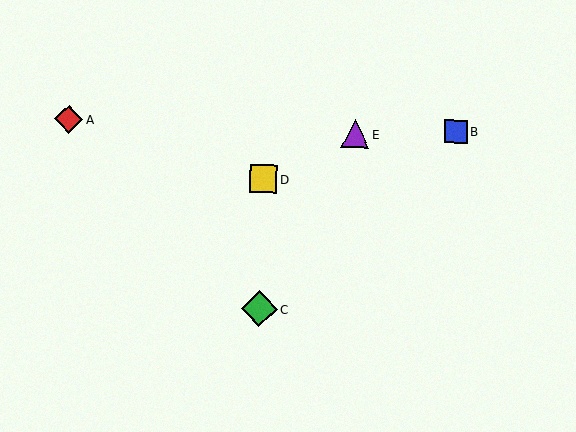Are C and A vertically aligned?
No, C is at x≈259 and A is at x≈69.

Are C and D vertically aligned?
Yes, both are at x≈259.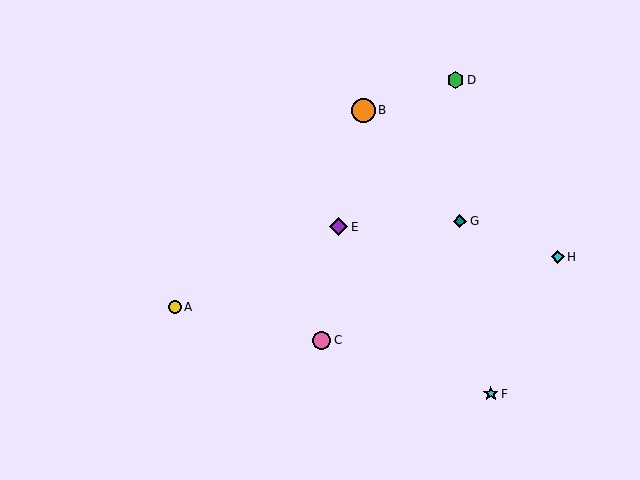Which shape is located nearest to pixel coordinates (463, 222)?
The teal diamond (labeled G) at (460, 221) is nearest to that location.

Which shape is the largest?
The orange circle (labeled B) is the largest.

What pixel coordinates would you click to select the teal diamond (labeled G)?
Click at (460, 221) to select the teal diamond G.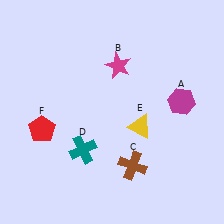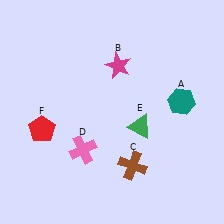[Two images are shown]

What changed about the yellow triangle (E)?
In Image 1, E is yellow. In Image 2, it changed to green.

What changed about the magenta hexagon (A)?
In Image 1, A is magenta. In Image 2, it changed to teal.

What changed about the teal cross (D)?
In Image 1, D is teal. In Image 2, it changed to pink.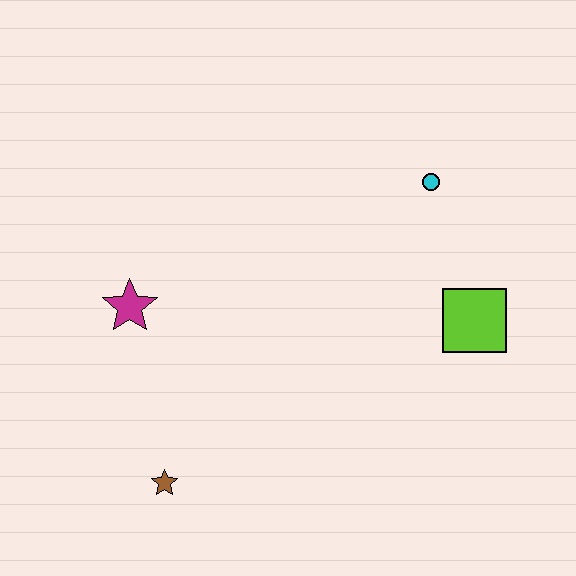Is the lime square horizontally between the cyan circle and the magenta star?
No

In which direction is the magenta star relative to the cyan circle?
The magenta star is to the left of the cyan circle.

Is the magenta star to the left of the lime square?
Yes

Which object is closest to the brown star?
The magenta star is closest to the brown star.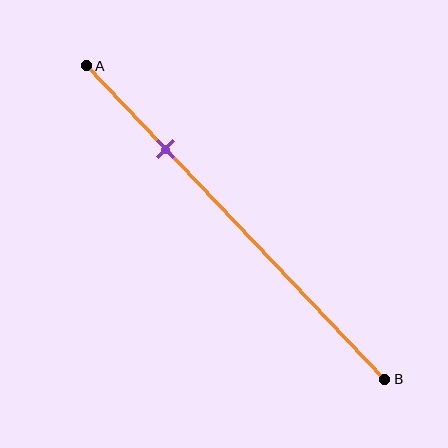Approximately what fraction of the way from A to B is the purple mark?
The purple mark is approximately 25% of the way from A to B.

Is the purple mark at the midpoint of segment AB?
No, the mark is at about 25% from A, not at the 50% midpoint.